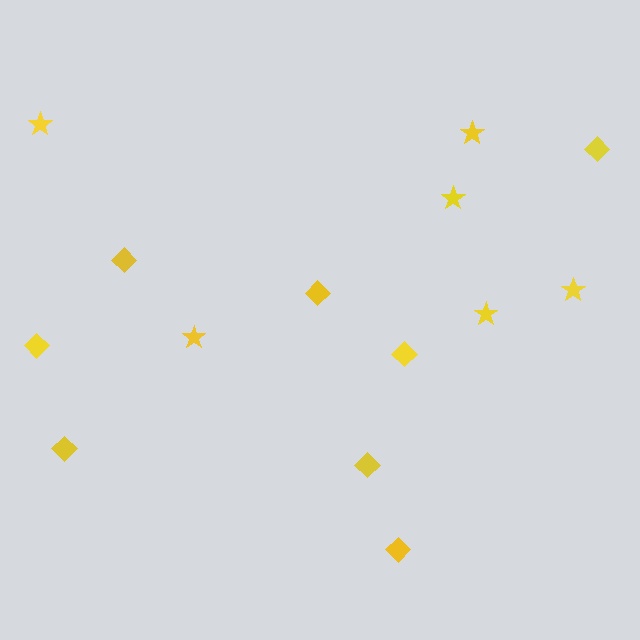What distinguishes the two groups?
There are 2 groups: one group of diamonds (8) and one group of stars (6).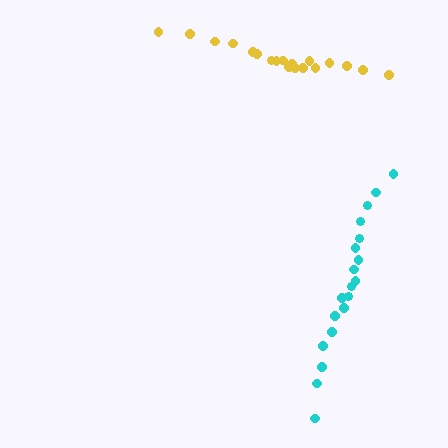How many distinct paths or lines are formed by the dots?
There are 2 distinct paths.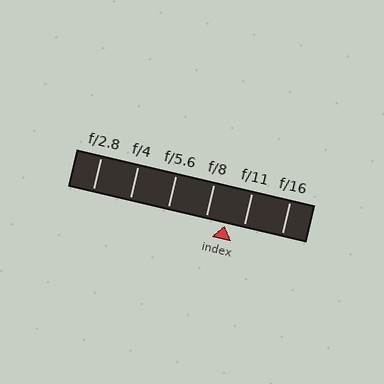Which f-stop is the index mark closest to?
The index mark is closest to f/11.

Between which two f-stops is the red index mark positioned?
The index mark is between f/8 and f/11.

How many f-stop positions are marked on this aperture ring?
There are 6 f-stop positions marked.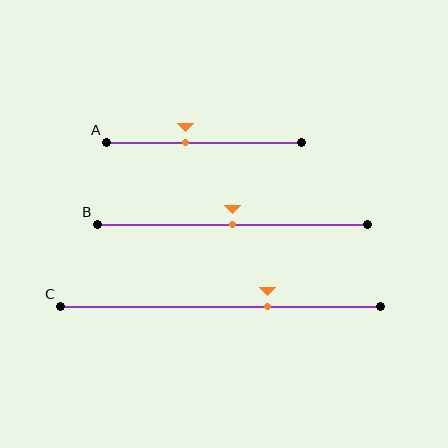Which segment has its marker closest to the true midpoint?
Segment B has its marker closest to the true midpoint.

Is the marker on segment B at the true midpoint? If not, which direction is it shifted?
Yes, the marker on segment B is at the true midpoint.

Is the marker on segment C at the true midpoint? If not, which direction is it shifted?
No, the marker on segment C is shifted to the right by about 15% of the segment length.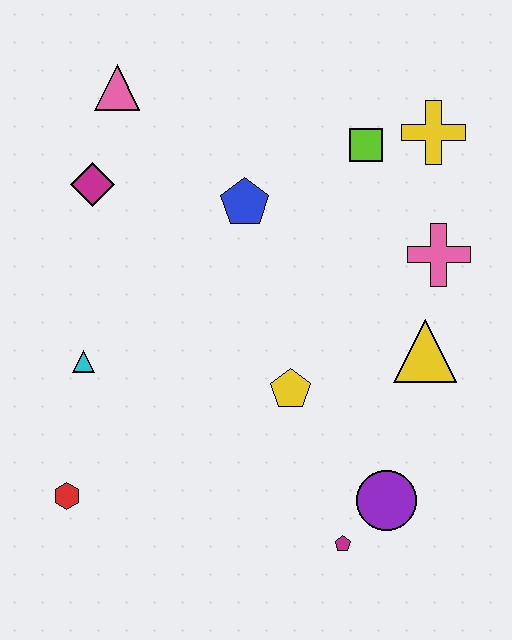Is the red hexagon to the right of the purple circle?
No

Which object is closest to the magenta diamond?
The pink triangle is closest to the magenta diamond.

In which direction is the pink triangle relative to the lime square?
The pink triangle is to the left of the lime square.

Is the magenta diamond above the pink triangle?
No